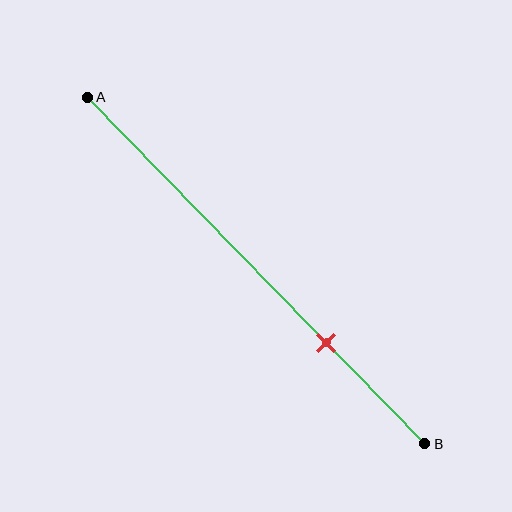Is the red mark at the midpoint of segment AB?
No, the mark is at about 70% from A, not at the 50% midpoint.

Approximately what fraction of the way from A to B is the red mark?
The red mark is approximately 70% of the way from A to B.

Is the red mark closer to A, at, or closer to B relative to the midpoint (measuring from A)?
The red mark is closer to point B than the midpoint of segment AB.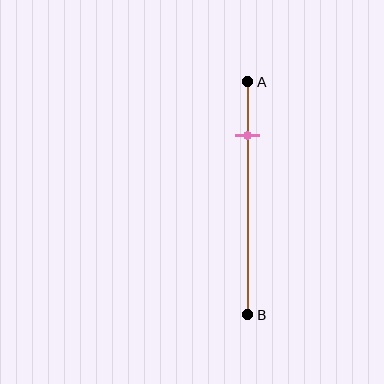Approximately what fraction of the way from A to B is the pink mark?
The pink mark is approximately 25% of the way from A to B.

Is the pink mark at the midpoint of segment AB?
No, the mark is at about 25% from A, not at the 50% midpoint.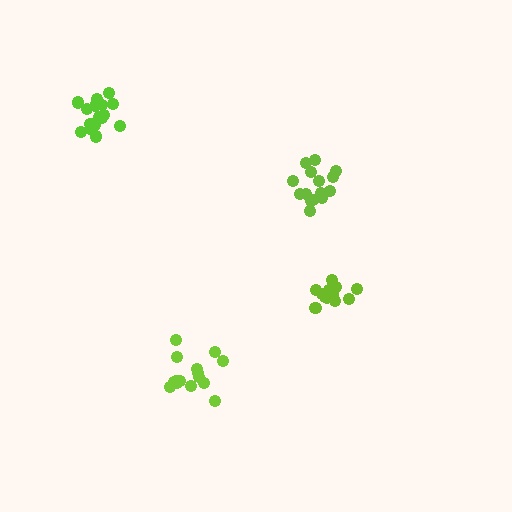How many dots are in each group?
Group 1: 12 dots, Group 2: 17 dots, Group 3: 15 dots, Group 4: 15 dots (59 total).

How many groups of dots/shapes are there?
There are 4 groups.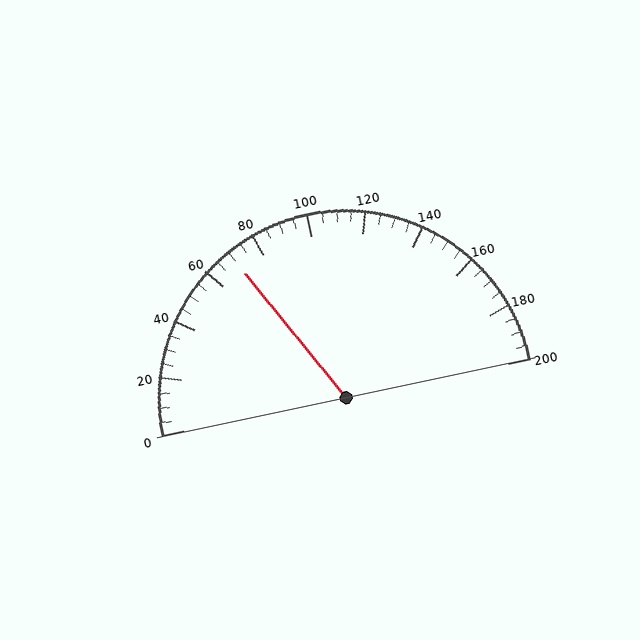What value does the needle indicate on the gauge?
The needle indicates approximately 70.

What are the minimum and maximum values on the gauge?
The gauge ranges from 0 to 200.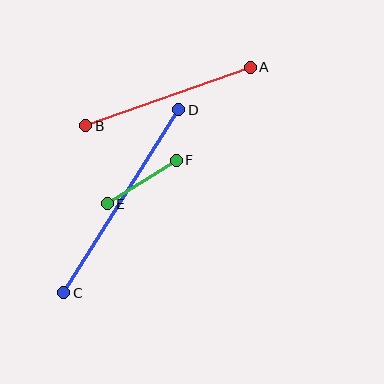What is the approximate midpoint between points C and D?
The midpoint is at approximately (121, 201) pixels.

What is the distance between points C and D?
The distance is approximately 216 pixels.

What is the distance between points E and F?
The distance is approximately 81 pixels.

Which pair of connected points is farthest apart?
Points C and D are farthest apart.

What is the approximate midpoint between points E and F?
The midpoint is at approximately (142, 182) pixels.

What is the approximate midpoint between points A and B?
The midpoint is at approximately (168, 96) pixels.